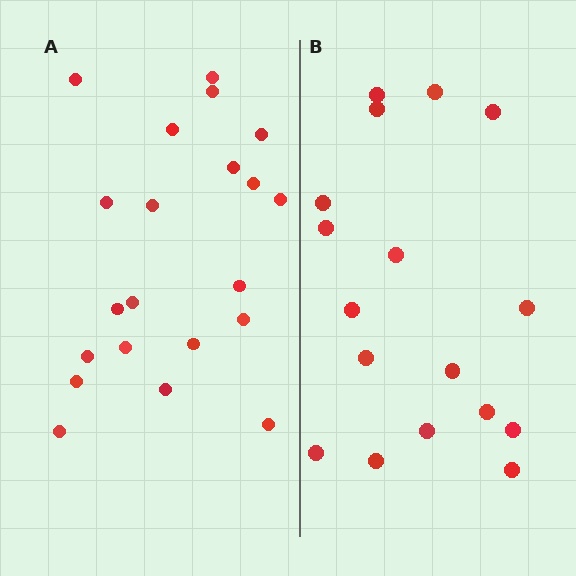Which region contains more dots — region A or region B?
Region A (the left region) has more dots.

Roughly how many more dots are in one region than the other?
Region A has about 4 more dots than region B.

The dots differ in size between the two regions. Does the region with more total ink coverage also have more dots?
No. Region B has more total ink coverage because its dots are larger, but region A actually contains more individual dots. Total area can be misleading — the number of items is what matters here.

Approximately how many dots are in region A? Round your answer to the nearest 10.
About 20 dots. (The exact count is 21, which rounds to 20.)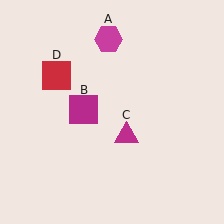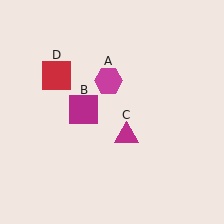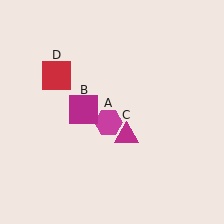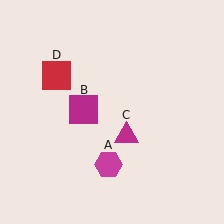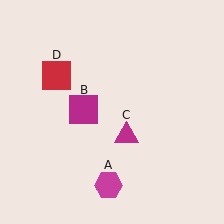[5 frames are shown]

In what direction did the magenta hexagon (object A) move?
The magenta hexagon (object A) moved down.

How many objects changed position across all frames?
1 object changed position: magenta hexagon (object A).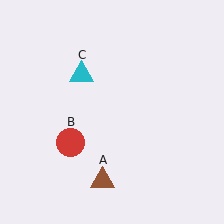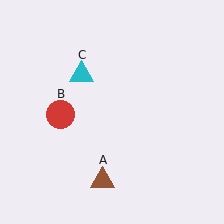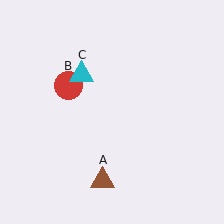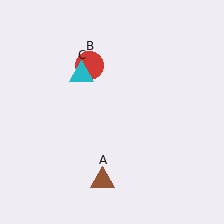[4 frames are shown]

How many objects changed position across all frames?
1 object changed position: red circle (object B).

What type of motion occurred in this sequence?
The red circle (object B) rotated clockwise around the center of the scene.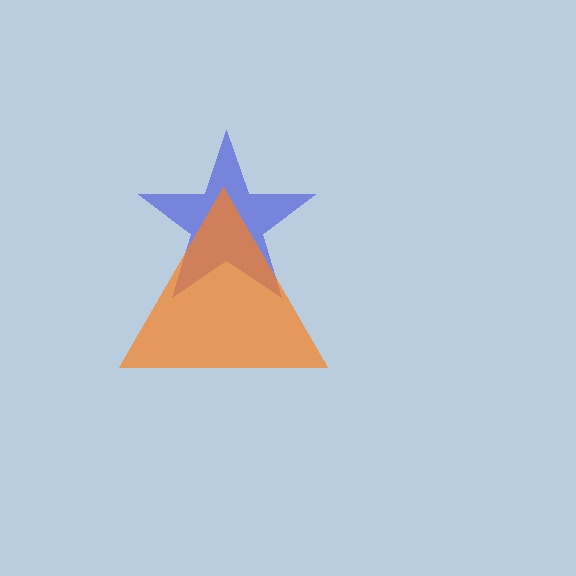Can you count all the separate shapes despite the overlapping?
Yes, there are 2 separate shapes.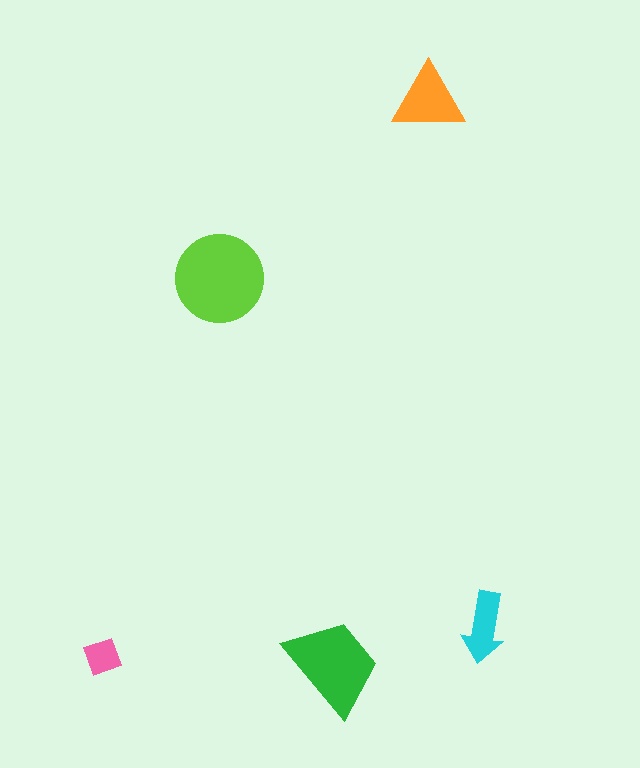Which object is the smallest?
The pink diamond.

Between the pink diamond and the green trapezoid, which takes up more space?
The green trapezoid.